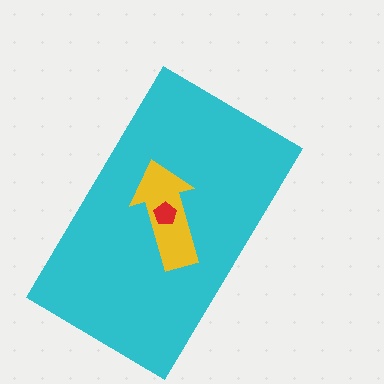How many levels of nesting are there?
3.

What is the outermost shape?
The cyan rectangle.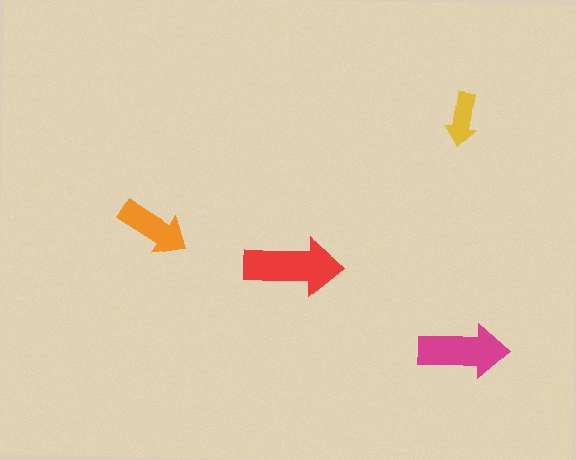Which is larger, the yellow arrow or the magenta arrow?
The magenta one.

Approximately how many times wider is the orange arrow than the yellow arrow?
About 1.5 times wider.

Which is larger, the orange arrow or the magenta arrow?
The magenta one.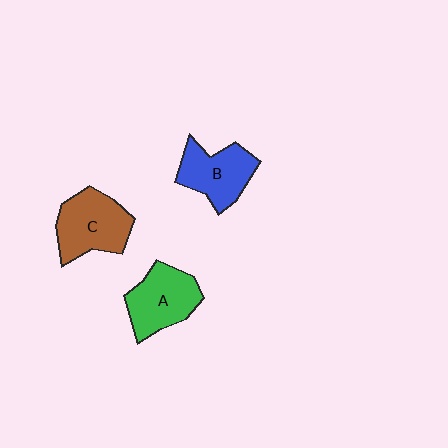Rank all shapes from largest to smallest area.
From largest to smallest: C (brown), A (green), B (blue).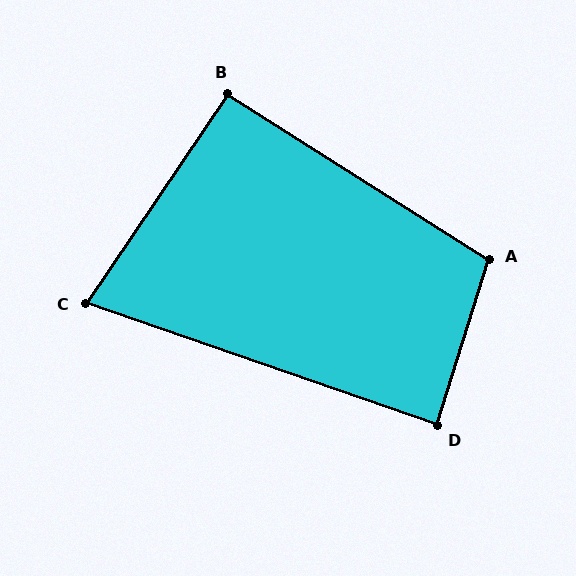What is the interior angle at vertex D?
Approximately 88 degrees (approximately right).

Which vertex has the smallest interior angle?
C, at approximately 75 degrees.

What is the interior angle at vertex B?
Approximately 92 degrees (approximately right).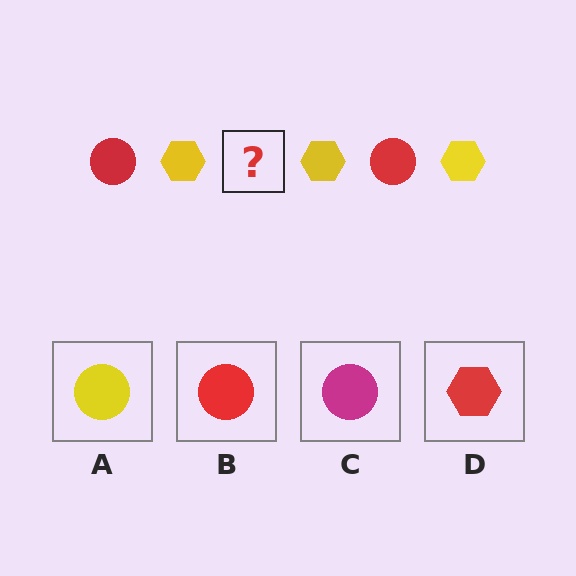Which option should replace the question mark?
Option B.